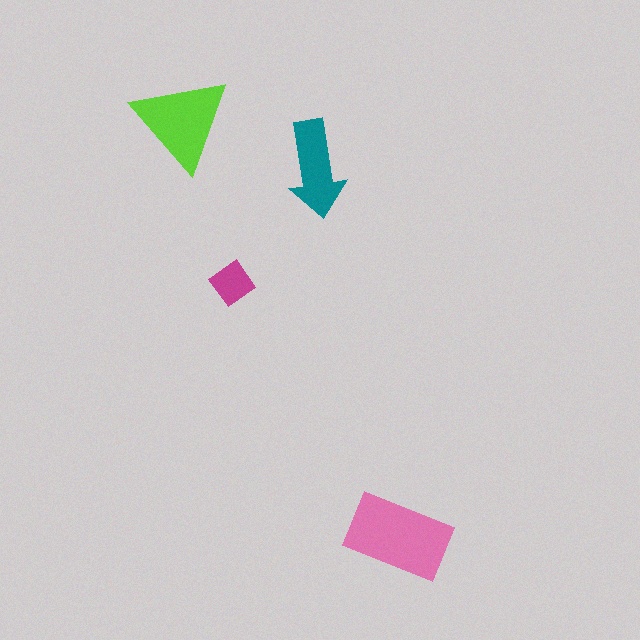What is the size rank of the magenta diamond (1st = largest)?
4th.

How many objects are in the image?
There are 4 objects in the image.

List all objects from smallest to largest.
The magenta diamond, the teal arrow, the lime triangle, the pink rectangle.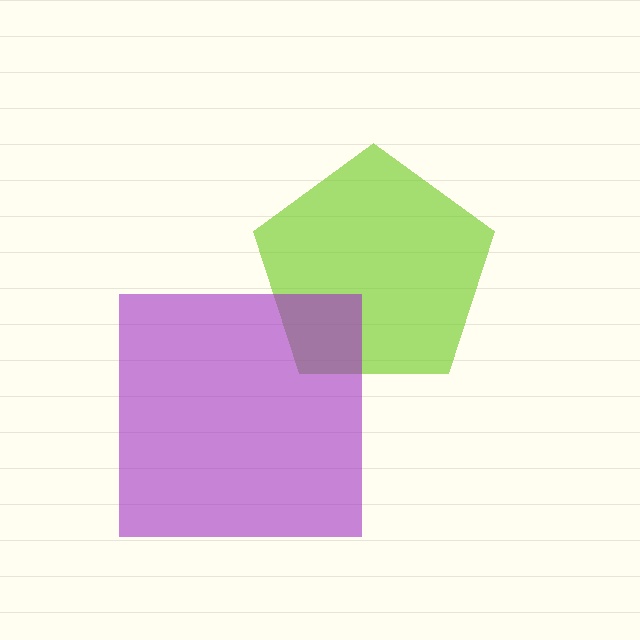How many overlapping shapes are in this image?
There are 2 overlapping shapes in the image.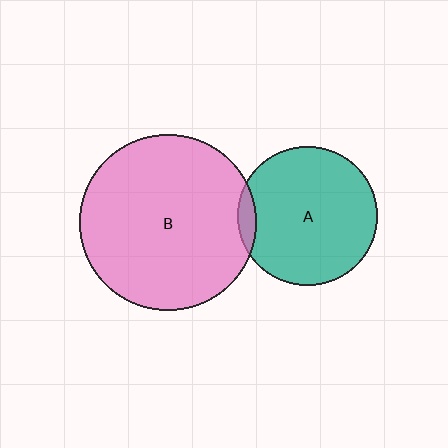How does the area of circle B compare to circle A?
Approximately 1.6 times.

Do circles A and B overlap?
Yes.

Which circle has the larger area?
Circle B (pink).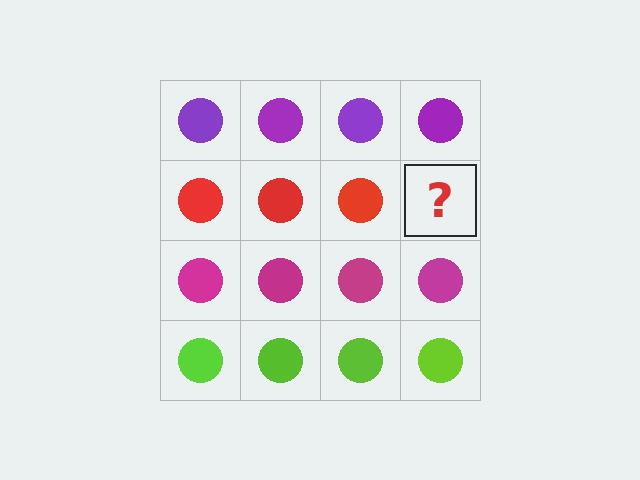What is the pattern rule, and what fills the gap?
The rule is that each row has a consistent color. The gap should be filled with a red circle.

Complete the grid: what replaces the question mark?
The question mark should be replaced with a red circle.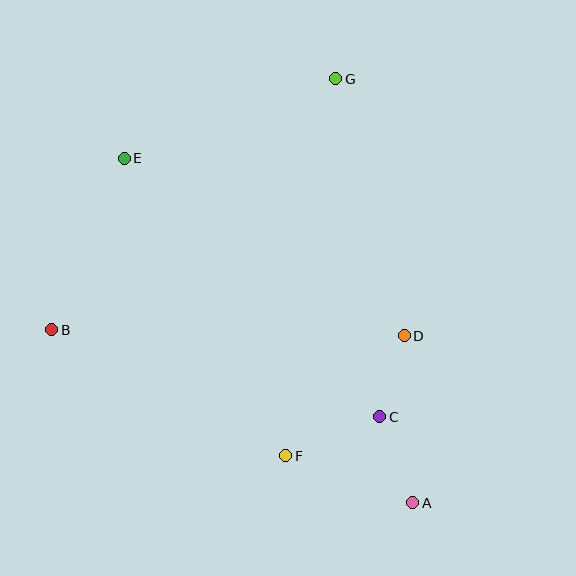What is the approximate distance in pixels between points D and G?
The distance between D and G is approximately 266 pixels.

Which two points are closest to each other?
Points C and D are closest to each other.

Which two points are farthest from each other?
Points A and E are farthest from each other.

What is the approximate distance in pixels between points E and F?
The distance between E and F is approximately 338 pixels.